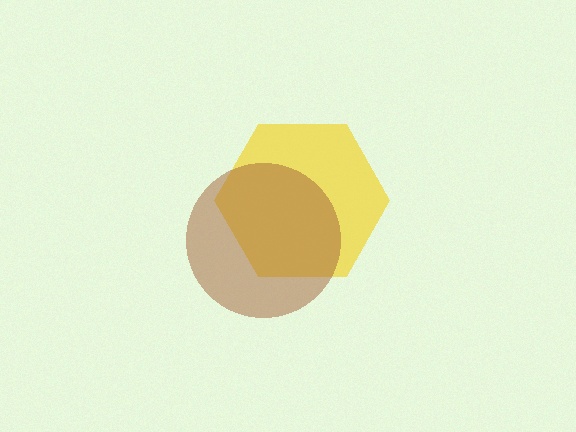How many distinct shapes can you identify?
There are 2 distinct shapes: a yellow hexagon, a brown circle.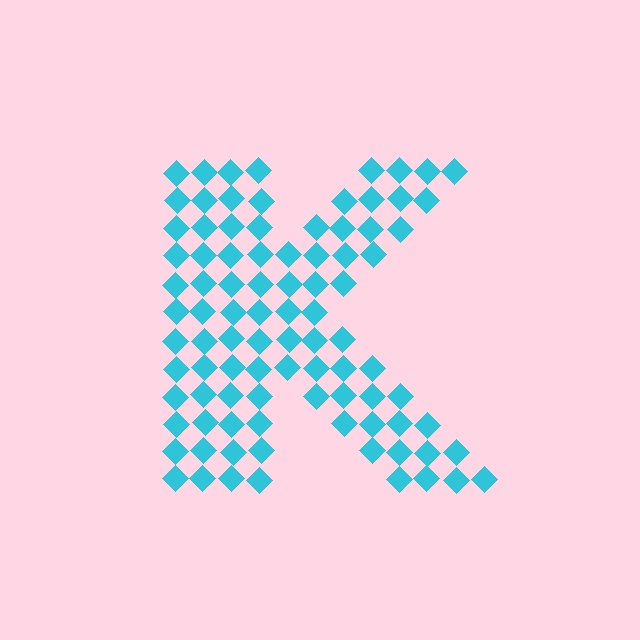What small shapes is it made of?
It is made of small diamonds.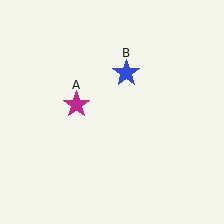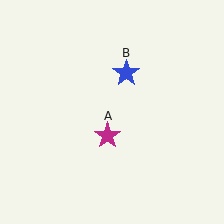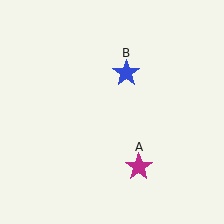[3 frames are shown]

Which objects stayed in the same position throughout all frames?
Blue star (object B) remained stationary.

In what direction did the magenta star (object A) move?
The magenta star (object A) moved down and to the right.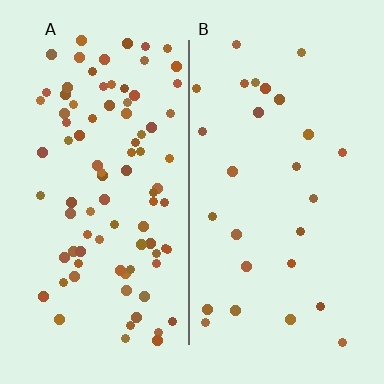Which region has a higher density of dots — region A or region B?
A (the left).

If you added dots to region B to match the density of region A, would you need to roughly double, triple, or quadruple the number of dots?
Approximately triple.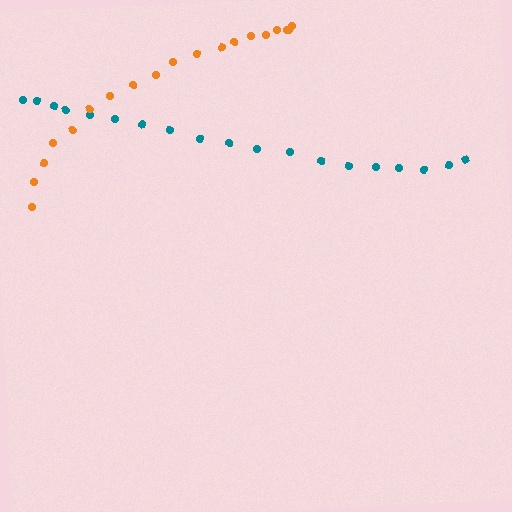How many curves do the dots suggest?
There are 2 distinct paths.